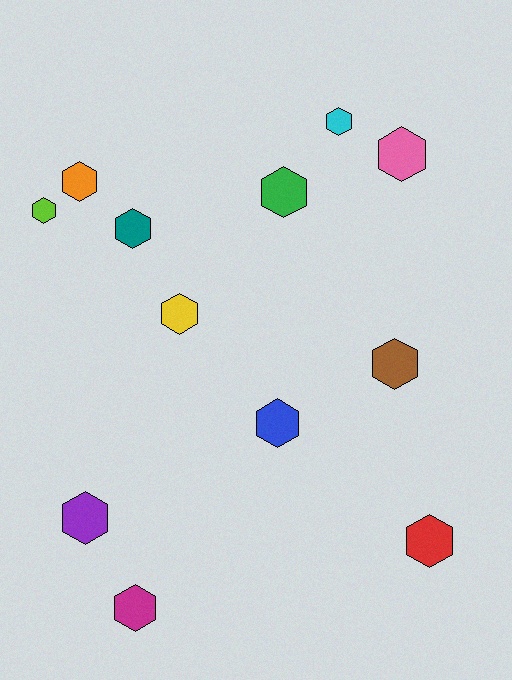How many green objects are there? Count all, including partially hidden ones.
There is 1 green object.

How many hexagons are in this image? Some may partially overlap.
There are 12 hexagons.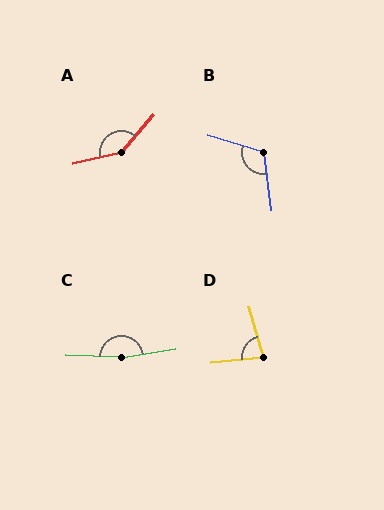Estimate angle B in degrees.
Approximately 114 degrees.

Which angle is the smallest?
D, at approximately 80 degrees.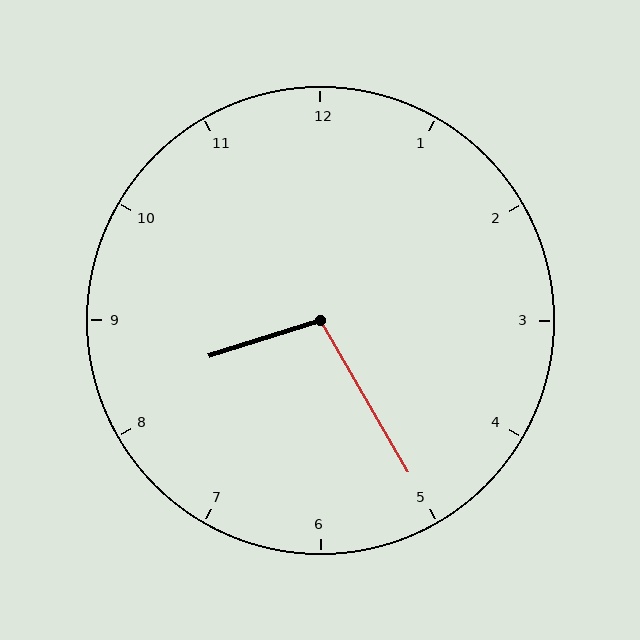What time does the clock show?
8:25.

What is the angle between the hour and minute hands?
Approximately 102 degrees.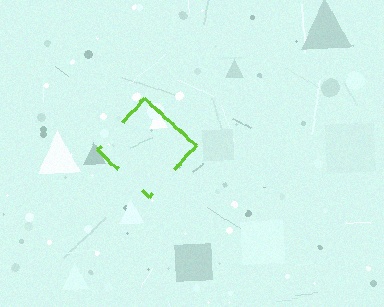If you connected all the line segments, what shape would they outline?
They would outline a diamond.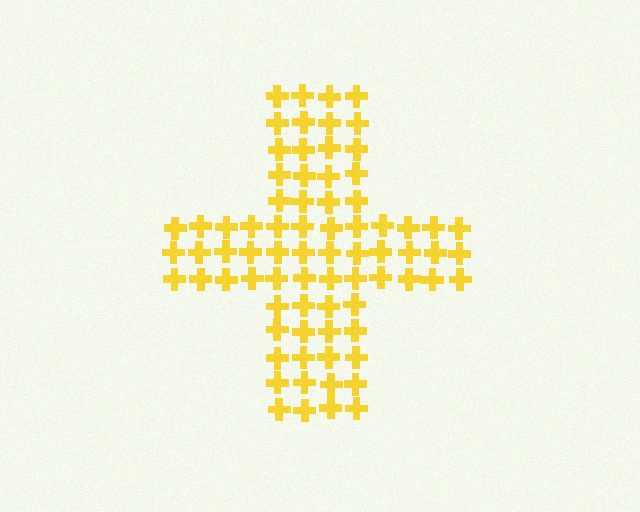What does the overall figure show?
The overall figure shows a cross.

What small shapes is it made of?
It is made of small crosses.